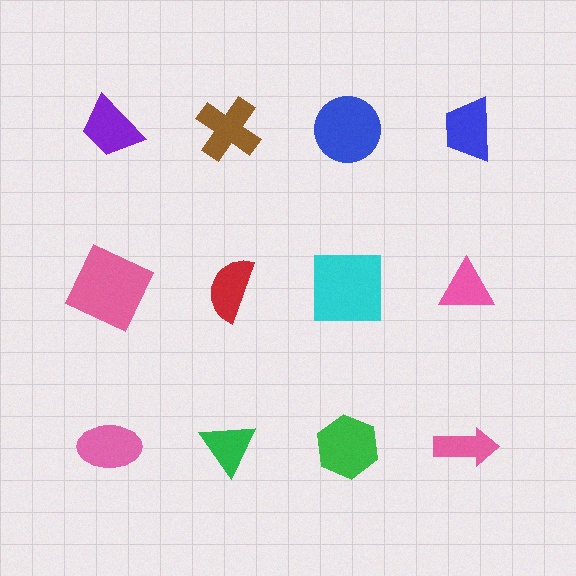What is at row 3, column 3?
A green hexagon.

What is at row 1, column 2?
A brown cross.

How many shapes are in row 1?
4 shapes.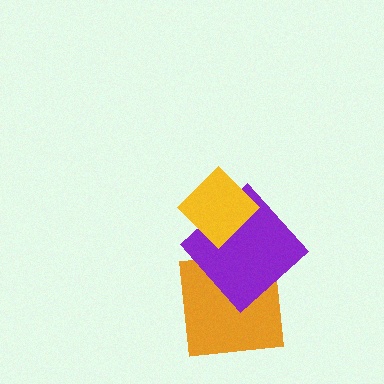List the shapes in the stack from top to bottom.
From top to bottom: the yellow diamond, the purple diamond, the orange square.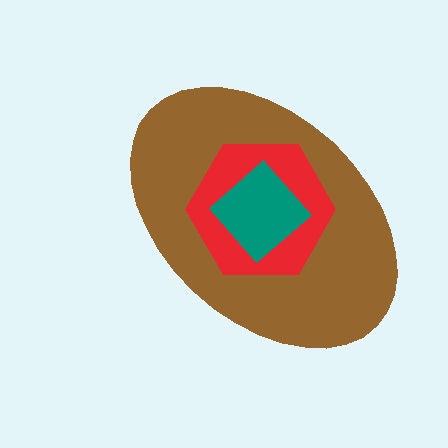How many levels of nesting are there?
3.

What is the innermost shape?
The teal diamond.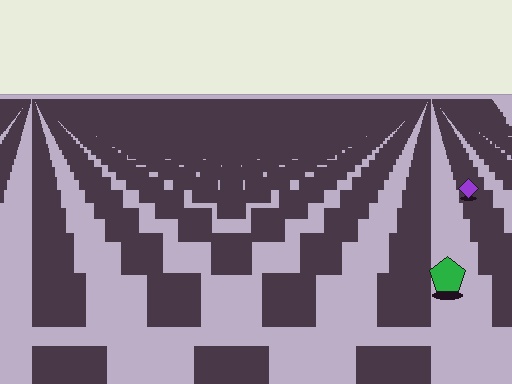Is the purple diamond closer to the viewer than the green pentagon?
No. The green pentagon is closer — you can tell from the texture gradient: the ground texture is coarser near it.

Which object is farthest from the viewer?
The purple diamond is farthest from the viewer. It appears smaller and the ground texture around it is denser.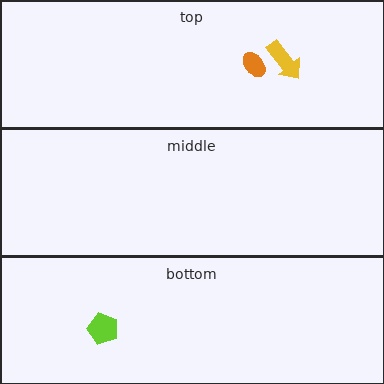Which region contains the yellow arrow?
The top region.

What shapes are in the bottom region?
The lime pentagon.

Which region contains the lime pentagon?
The bottom region.